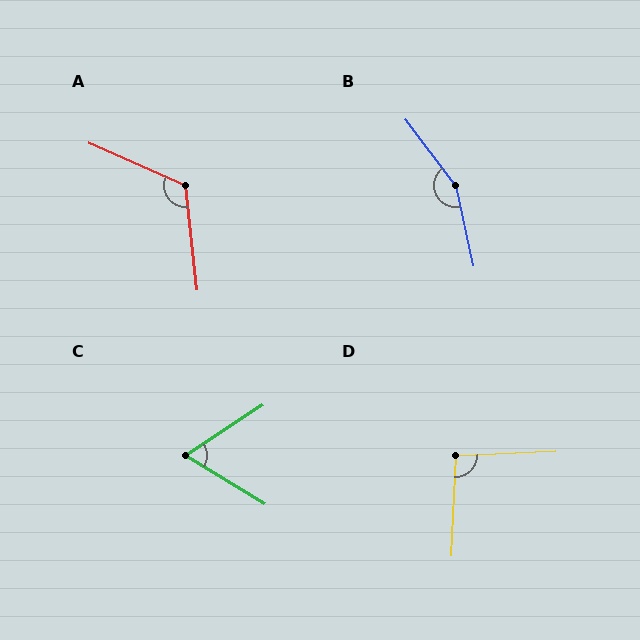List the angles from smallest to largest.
C (65°), D (95°), A (120°), B (155°).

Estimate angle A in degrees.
Approximately 120 degrees.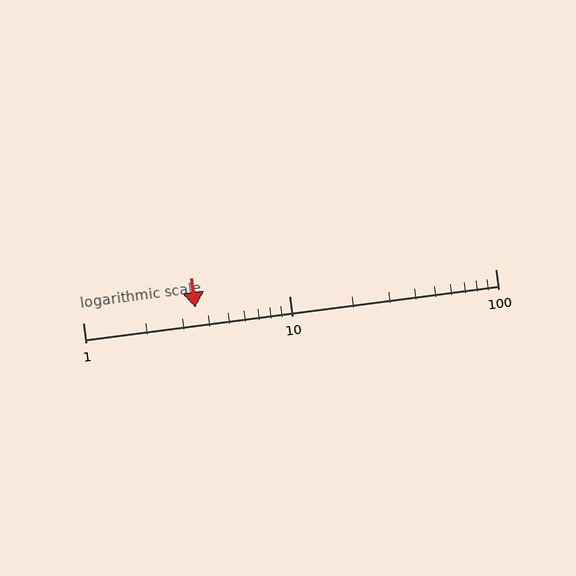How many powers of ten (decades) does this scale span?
The scale spans 2 decades, from 1 to 100.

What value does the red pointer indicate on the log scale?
The pointer indicates approximately 3.5.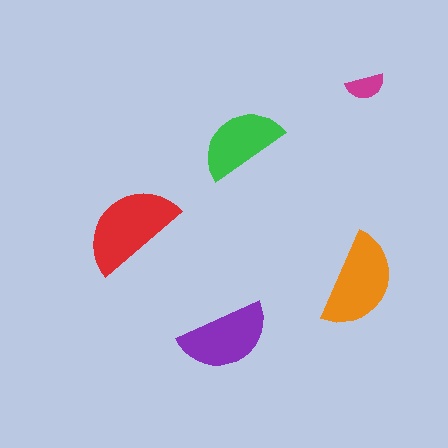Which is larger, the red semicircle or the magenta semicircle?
The red one.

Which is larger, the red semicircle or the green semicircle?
The red one.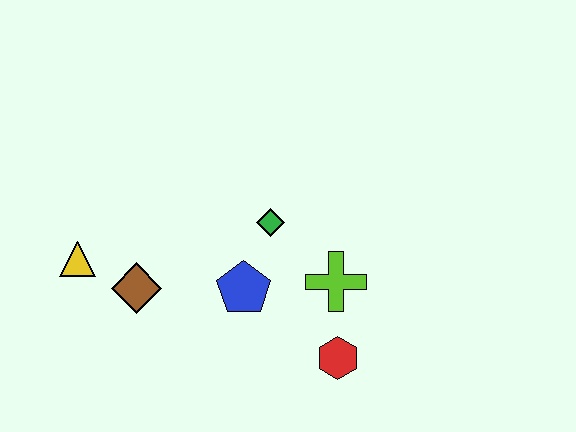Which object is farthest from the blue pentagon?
The yellow triangle is farthest from the blue pentagon.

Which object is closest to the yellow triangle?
The brown diamond is closest to the yellow triangle.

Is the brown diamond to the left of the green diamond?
Yes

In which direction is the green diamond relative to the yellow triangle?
The green diamond is to the right of the yellow triangle.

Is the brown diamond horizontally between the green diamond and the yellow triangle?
Yes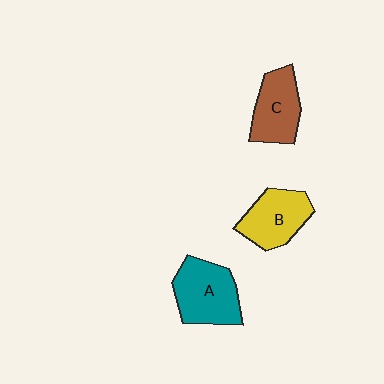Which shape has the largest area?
Shape A (teal).